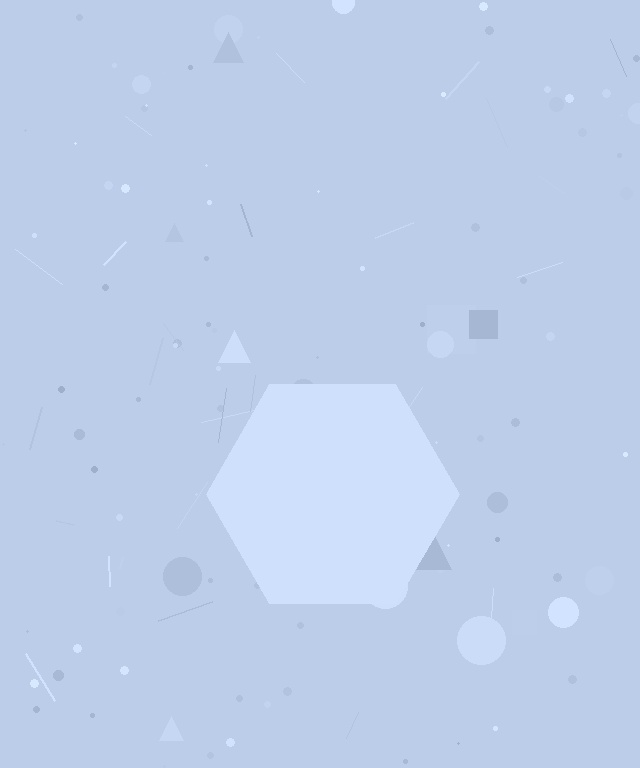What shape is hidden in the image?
A hexagon is hidden in the image.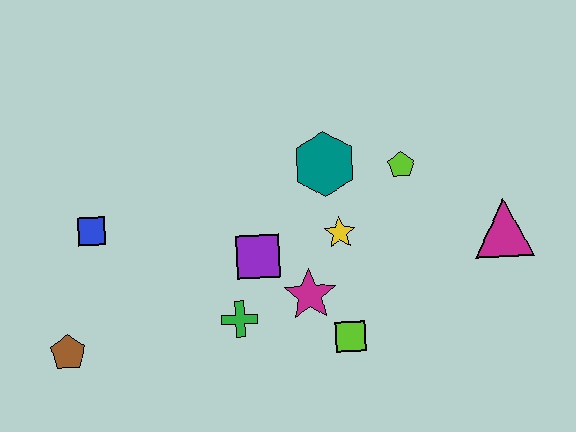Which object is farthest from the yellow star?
The brown pentagon is farthest from the yellow star.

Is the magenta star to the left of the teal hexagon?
Yes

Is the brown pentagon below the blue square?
Yes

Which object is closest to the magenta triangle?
The lime pentagon is closest to the magenta triangle.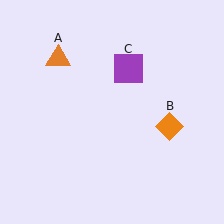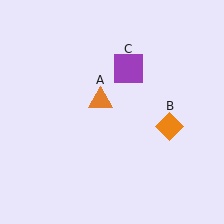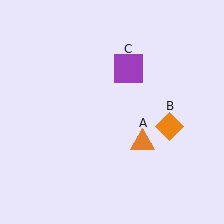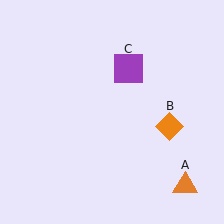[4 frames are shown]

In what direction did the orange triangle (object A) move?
The orange triangle (object A) moved down and to the right.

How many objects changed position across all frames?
1 object changed position: orange triangle (object A).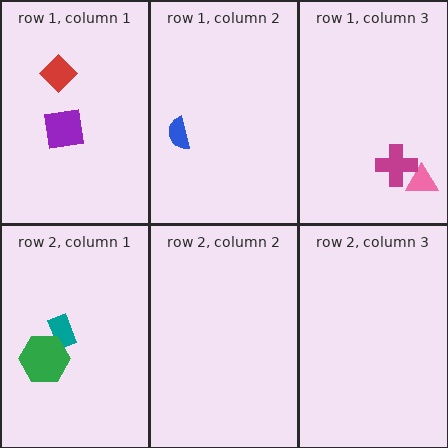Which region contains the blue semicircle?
The row 1, column 2 region.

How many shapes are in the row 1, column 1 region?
2.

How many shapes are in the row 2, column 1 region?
2.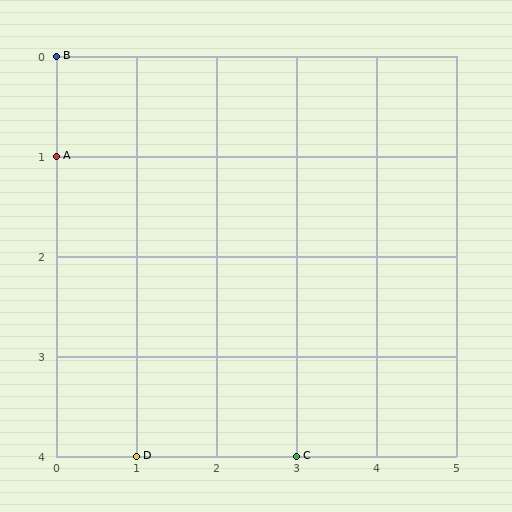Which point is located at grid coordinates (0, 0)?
Point B is at (0, 0).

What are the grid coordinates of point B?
Point B is at grid coordinates (0, 0).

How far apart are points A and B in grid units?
Points A and B are 1 row apart.